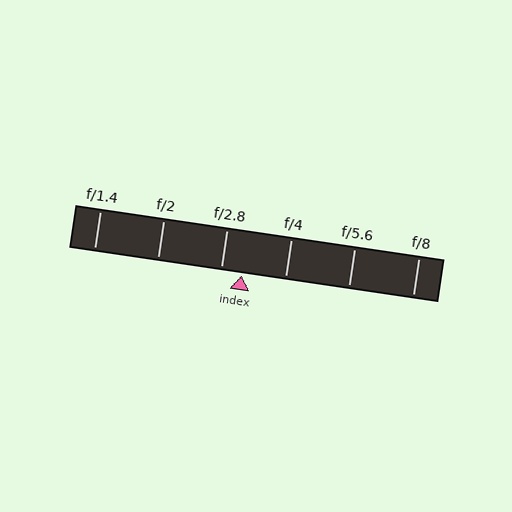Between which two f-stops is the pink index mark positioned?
The index mark is between f/2.8 and f/4.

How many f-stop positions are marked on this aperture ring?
There are 6 f-stop positions marked.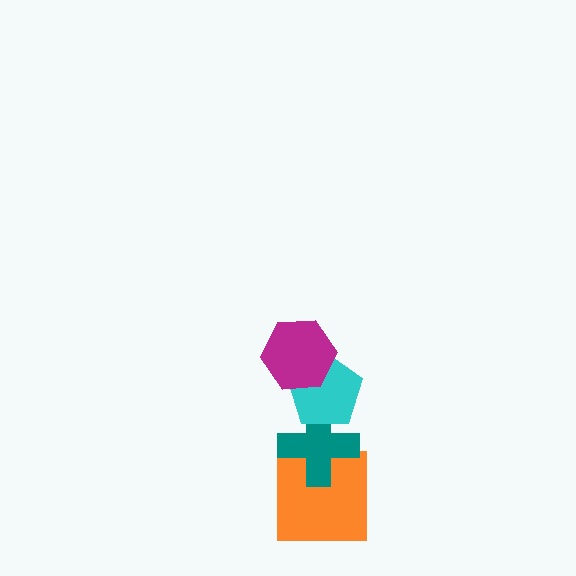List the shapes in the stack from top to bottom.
From top to bottom: the magenta hexagon, the cyan pentagon, the teal cross, the orange square.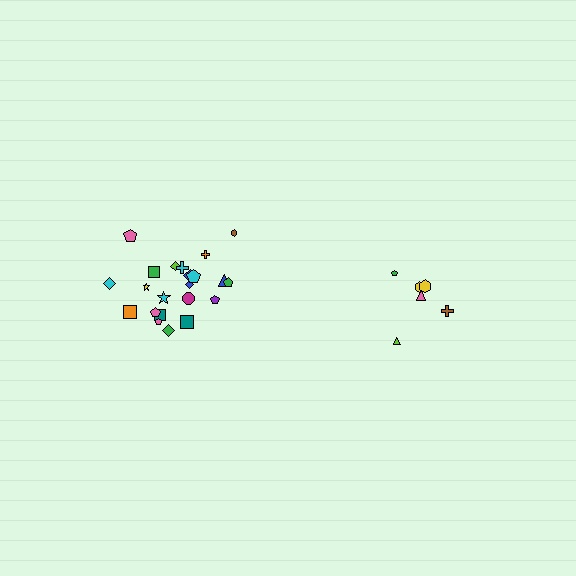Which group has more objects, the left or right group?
The left group.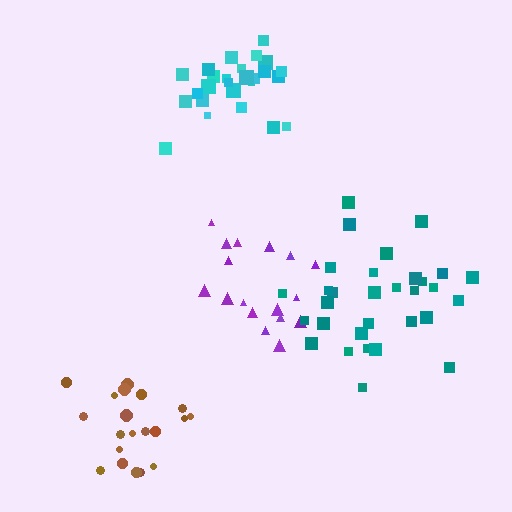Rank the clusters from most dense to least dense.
cyan, brown, teal, purple.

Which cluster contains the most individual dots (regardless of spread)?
Teal (31).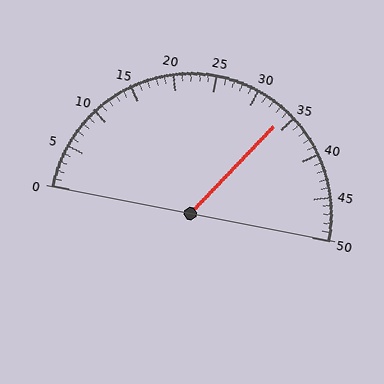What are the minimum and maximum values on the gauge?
The gauge ranges from 0 to 50.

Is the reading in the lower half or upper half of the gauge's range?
The reading is in the upper half of the range (0 to 50).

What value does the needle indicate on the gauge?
The needle indicates approximately 34.